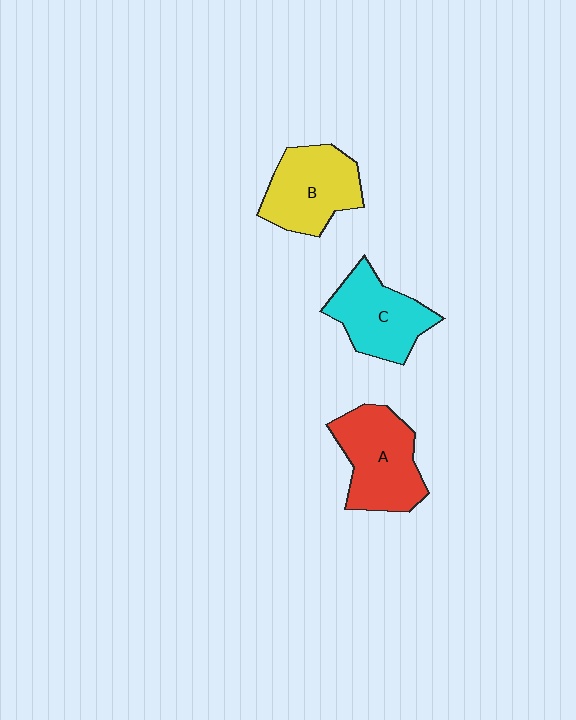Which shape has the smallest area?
Shape C (cyan).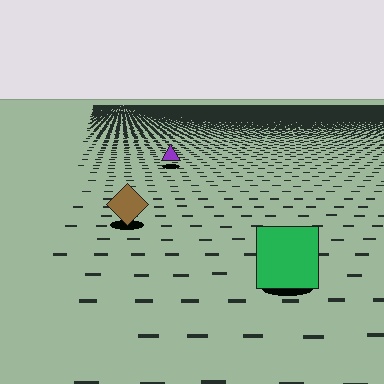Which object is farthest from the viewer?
The purple triangle is farthest from the viewer. It appears smaller and the ground texture around it is denser.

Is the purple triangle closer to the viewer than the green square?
No. The green square is closer — you can tell from the texture gradient: the ground texture is coarser near it.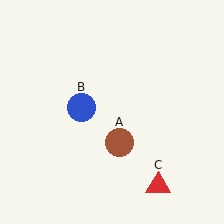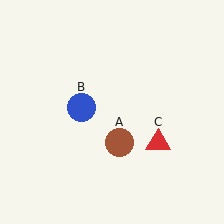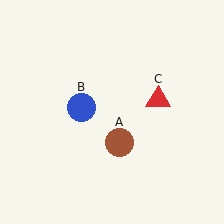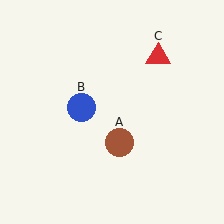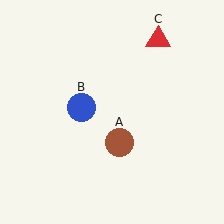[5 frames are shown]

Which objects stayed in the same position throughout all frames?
Brown circle (object A) and blue circle (object B) remained stationary.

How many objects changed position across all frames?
1 object changed position: red triangle (object C).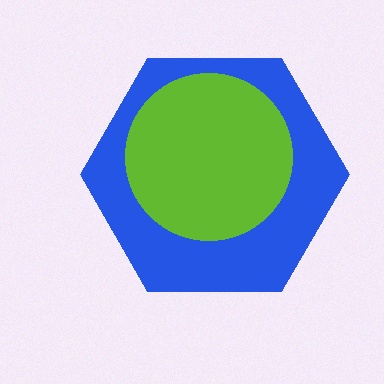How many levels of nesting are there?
2.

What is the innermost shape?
The lime circle.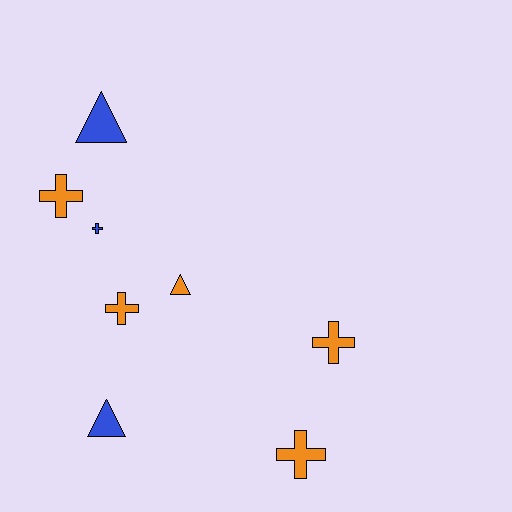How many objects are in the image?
There are 8 objects.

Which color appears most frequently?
Orange, with 5 objects.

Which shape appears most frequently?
Cross, with 5 objects.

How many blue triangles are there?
There are 2 blue triangles.